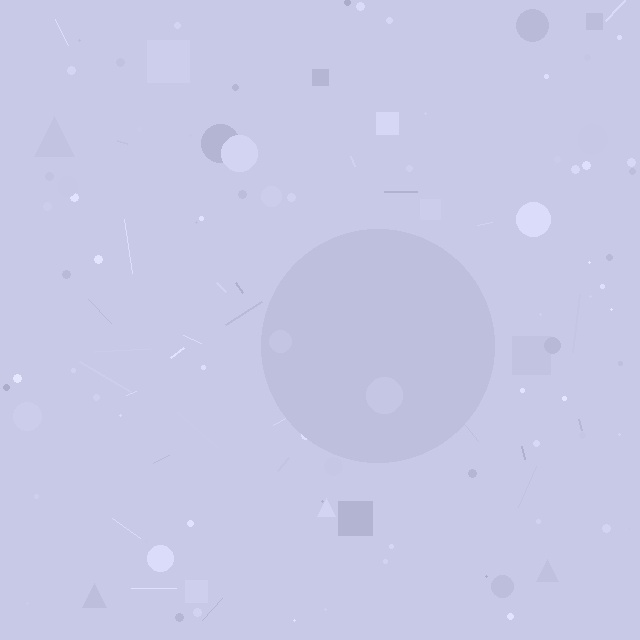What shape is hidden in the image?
A circle is hidden in the image.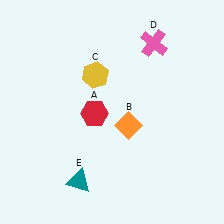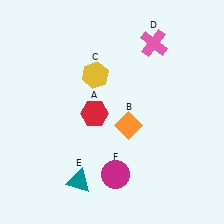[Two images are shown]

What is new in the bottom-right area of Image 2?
A magenta circle (F) was added in the bottom-right area of Image 2.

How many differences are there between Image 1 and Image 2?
There is 1 difference between the two images.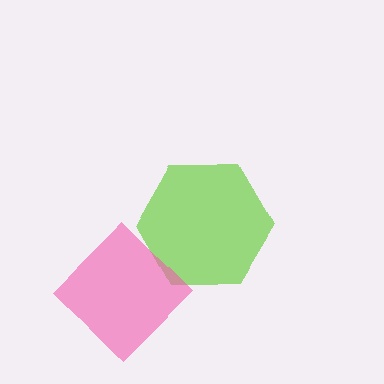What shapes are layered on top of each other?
The layered shapes are: a lime hexagon, a pink diamond.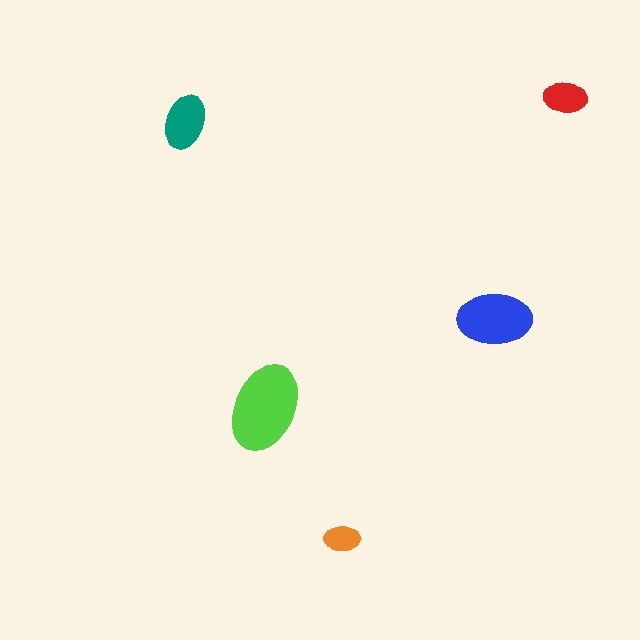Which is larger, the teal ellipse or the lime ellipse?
The lime one.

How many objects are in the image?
There are 5 objects in the image.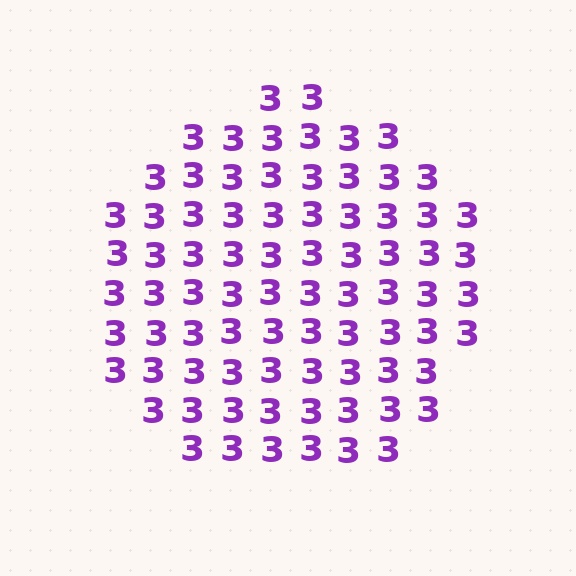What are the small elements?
The small elements are digit 3's.